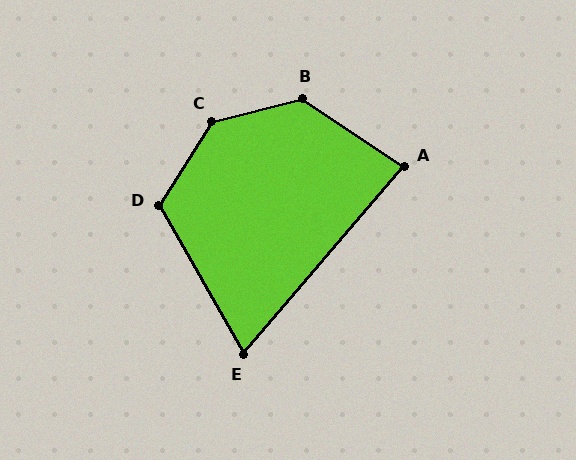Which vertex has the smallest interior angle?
E, at approximately 70 degrees.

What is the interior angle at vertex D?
Approximately 117 degrees (obtuse).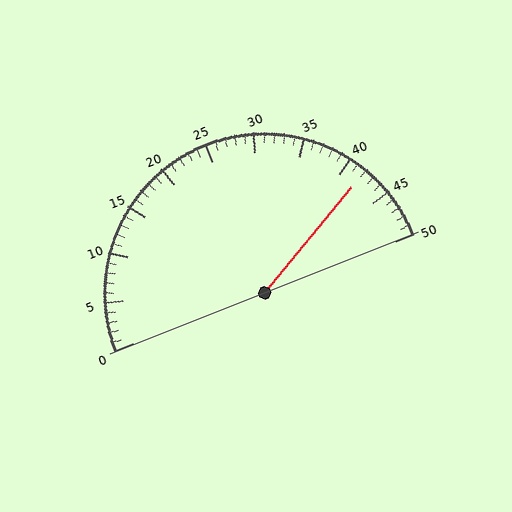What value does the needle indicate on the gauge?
The needle indicates approximately 42.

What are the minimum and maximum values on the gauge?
The gauge ranges from 0 to 50.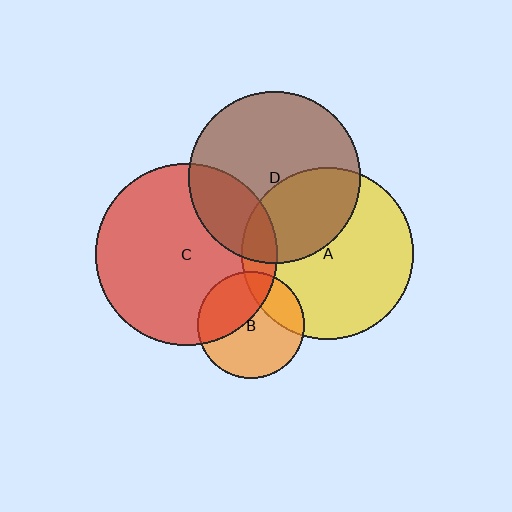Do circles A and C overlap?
Yes.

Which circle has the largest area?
Circle C (red).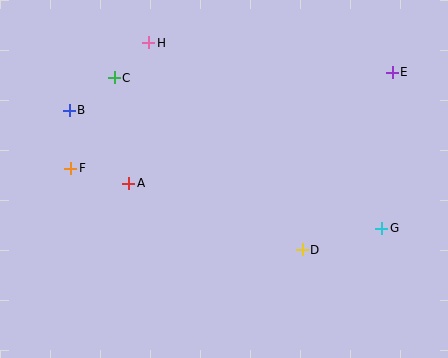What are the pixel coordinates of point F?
Point F is at (71, 168).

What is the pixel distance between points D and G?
The distance between D and G is 83 pixels.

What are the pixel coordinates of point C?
Point C is at (114, 78).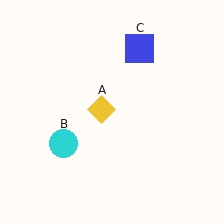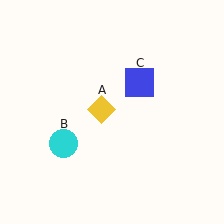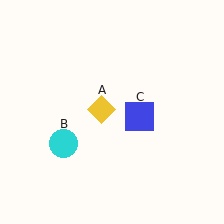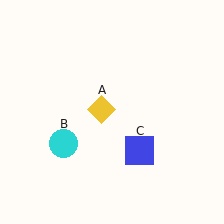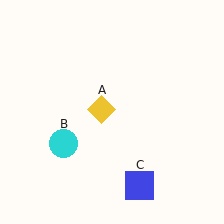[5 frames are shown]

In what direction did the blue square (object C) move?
The blue square (object C) moved down.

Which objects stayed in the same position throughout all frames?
Yellow diamond (object A) and cyan circle (object B) remained stationary.